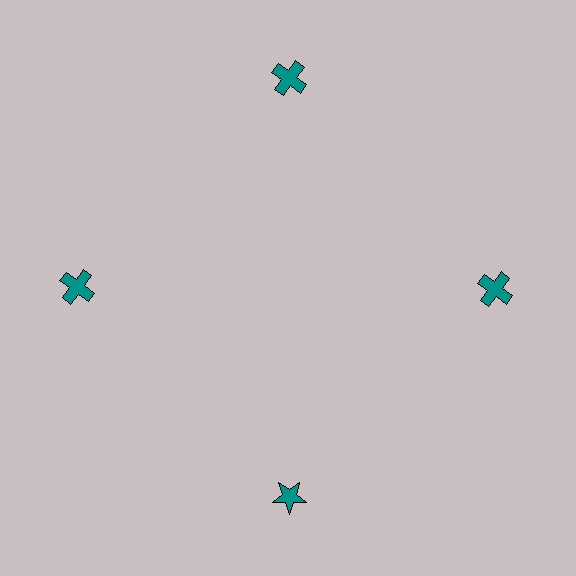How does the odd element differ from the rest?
It has a different shape: star instead of cross.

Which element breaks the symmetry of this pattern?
The teal star at roughly the 6 o'clock position breaks the symmetry. All other shapes are teal crosses.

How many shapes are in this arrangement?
There are 4 shapes arranged in a ring pattern.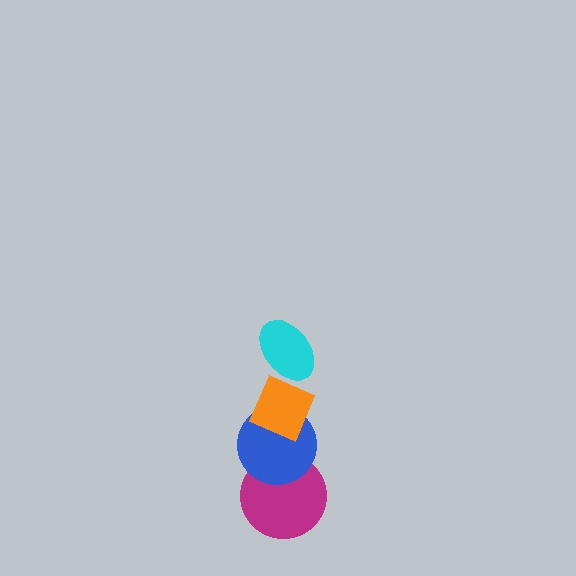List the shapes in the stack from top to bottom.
From top to bottom: the cyan ellipse, the orange diamond, the blue circle, the magenta circle.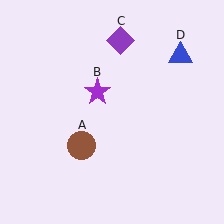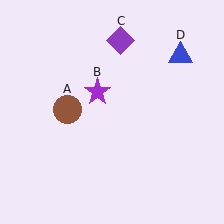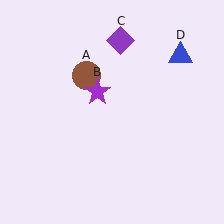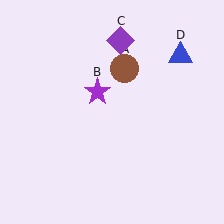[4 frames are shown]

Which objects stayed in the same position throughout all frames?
Purple star (object B) and purple diamond (object C) and blue triangle (object D) remained stationary.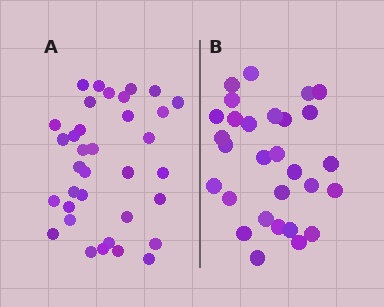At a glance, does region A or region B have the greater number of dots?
Region A (the left region) has more dots.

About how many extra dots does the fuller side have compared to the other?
Region A has about 6 more dots than region B.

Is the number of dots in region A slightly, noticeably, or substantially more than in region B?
Region A has only slightly more — the two regions are fairly close. The ratio is roughly 1.2 to 1.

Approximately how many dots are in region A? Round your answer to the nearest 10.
About 40 dots. (The exact count is 35, which rounds to 40.)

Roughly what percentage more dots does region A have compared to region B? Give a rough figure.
About 20% more.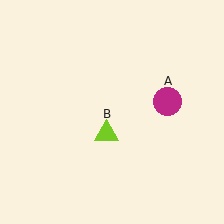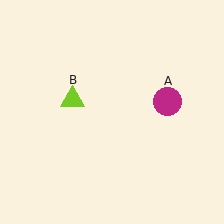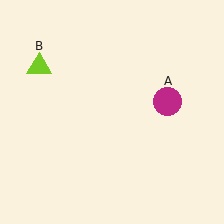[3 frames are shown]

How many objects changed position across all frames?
1 object changed position: lime triangle (object B).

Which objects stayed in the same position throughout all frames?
Magenta circle (object A) remained stationary.